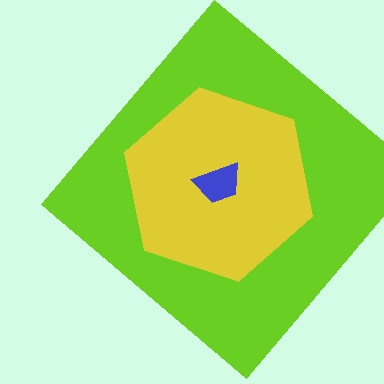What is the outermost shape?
The lime diamond.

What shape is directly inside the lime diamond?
The yellow hexagon.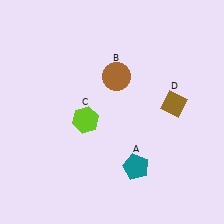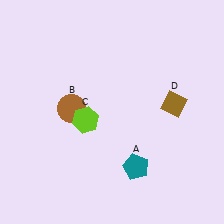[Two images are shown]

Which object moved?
The brown circle (B) moved left.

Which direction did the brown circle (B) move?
The brown circle (B) moved left.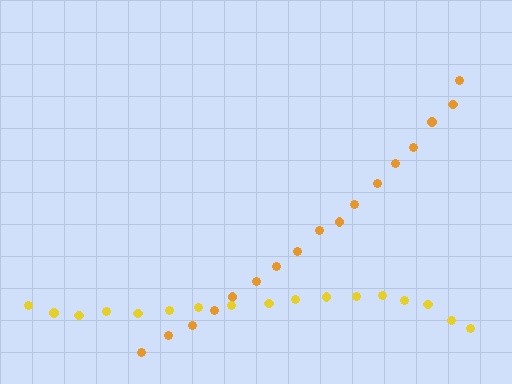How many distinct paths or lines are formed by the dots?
There are 2 distinct paths.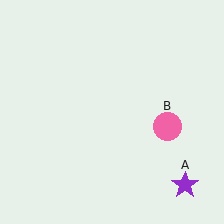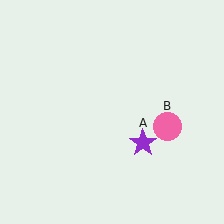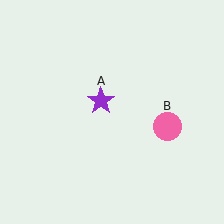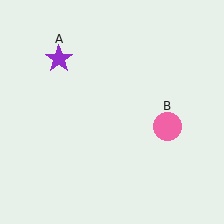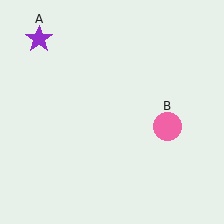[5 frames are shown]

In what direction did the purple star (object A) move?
The purple star (object A) moved up and to the left.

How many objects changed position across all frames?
1 object changed position: purple star (object A).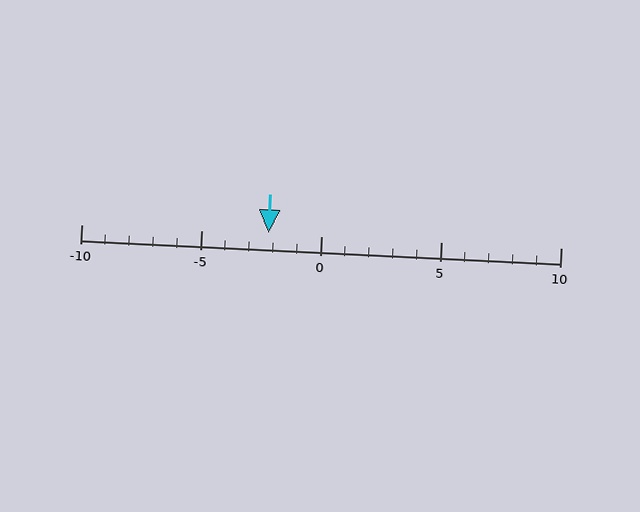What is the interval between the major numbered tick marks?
The major tick marks are spaced 5 units apart.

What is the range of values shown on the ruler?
The ruler shows values from -10 to 10.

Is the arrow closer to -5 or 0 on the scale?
The arrow is closer to 0.